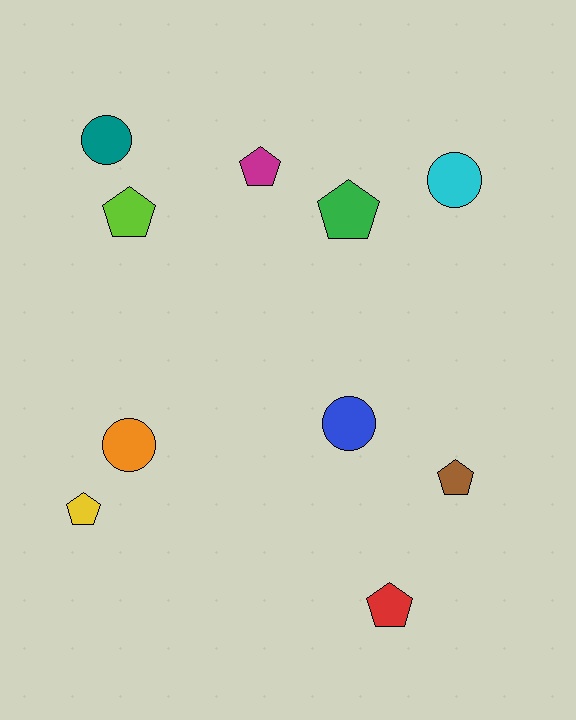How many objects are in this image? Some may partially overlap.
There are 10 objects.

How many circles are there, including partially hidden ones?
There are 4 circles.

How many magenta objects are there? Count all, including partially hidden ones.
There is 1 magenta object.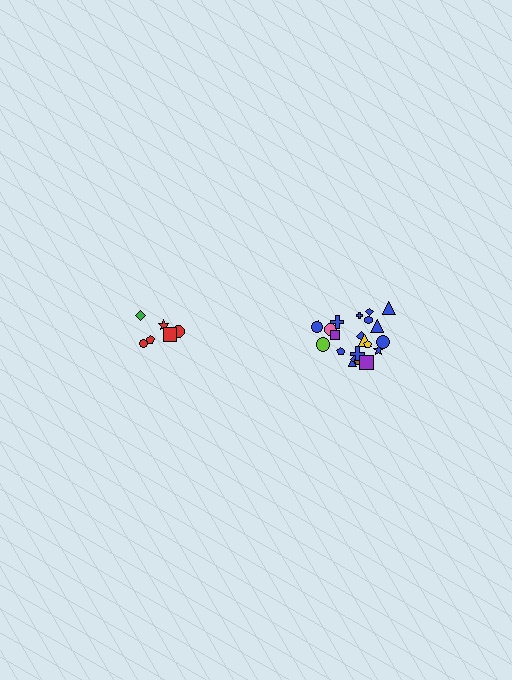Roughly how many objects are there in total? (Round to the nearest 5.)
Roughly 30 objects in total.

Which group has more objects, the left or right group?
The right group.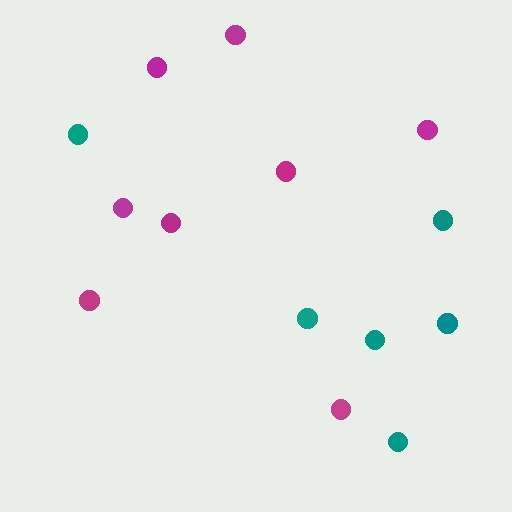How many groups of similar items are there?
There are 2 groups: one group of teal circles (6) and one group of magenta circles (8).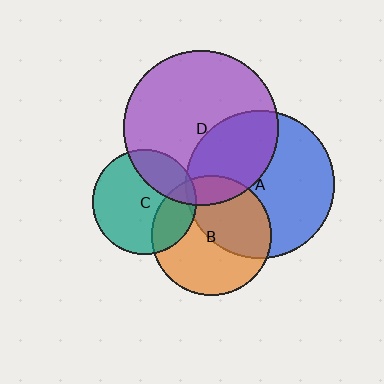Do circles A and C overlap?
Yes.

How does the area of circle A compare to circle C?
Approximately 2.0 times.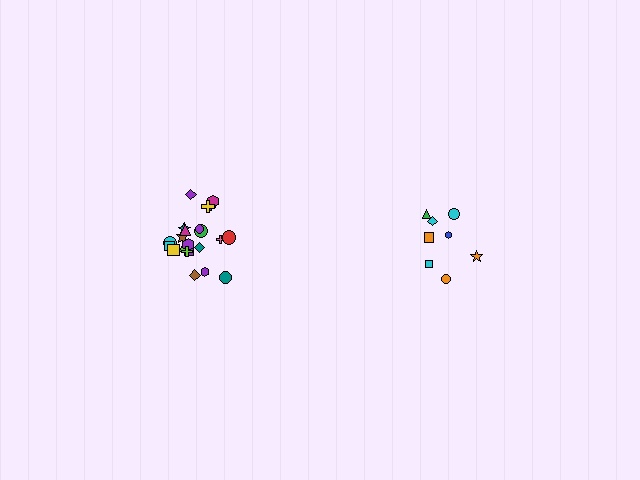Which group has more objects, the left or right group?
The left group.